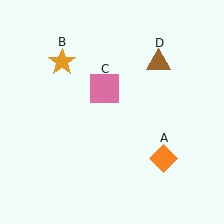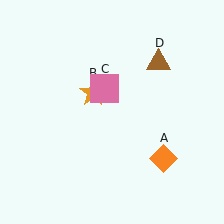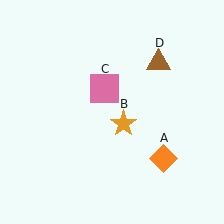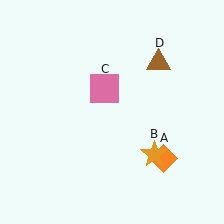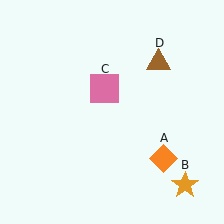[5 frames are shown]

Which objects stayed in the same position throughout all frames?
Orange diamond (object A) and pink square (object C) and brown triangle (object D) remained stationary.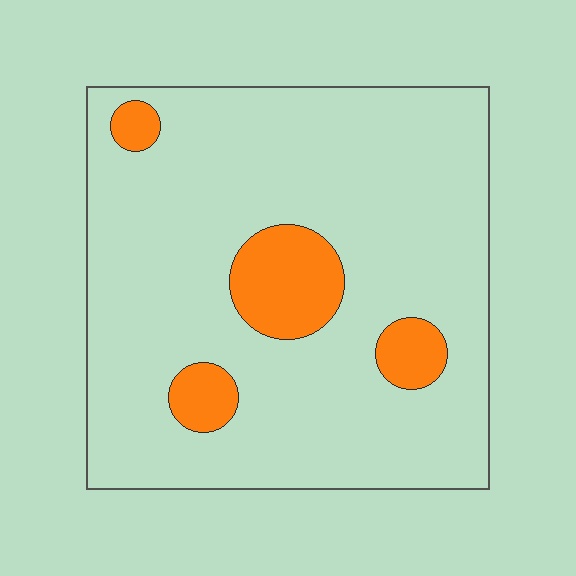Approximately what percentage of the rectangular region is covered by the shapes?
Approximately 15%.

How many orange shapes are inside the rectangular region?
4.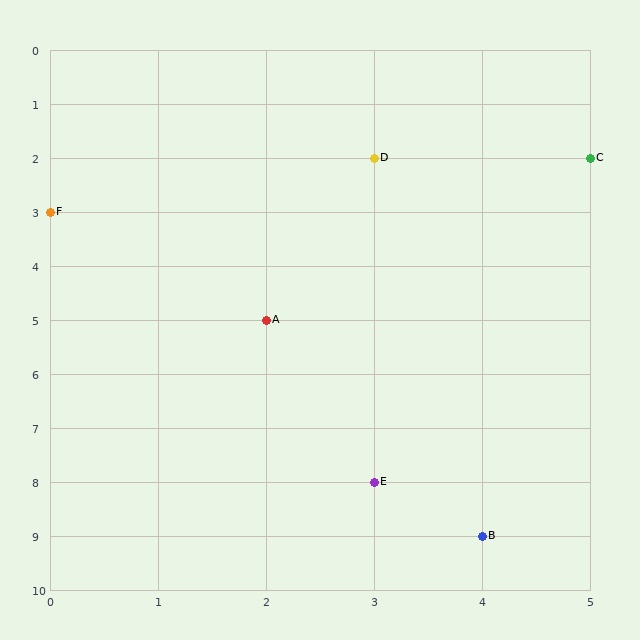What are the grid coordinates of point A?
Point A is at grid coordinates (2, 5).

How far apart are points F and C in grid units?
Points F and C are 5 columns and 1 row apart (about 5.1 grid units diagonally).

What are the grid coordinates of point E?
Point E is at grid coordinates (3, 8).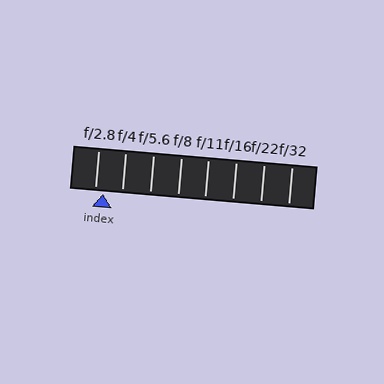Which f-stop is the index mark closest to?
The index mark is closest to f/2.8.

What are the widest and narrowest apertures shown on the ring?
The widest aperture shown is f/2.8 and the narrowest is f/32.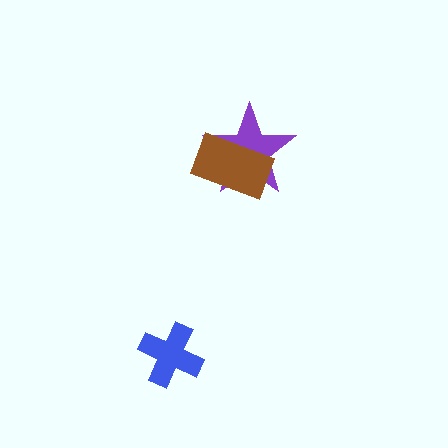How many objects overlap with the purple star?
1 object overlaps with the purple star.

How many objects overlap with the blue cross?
0 objects overlap with the blue cross.